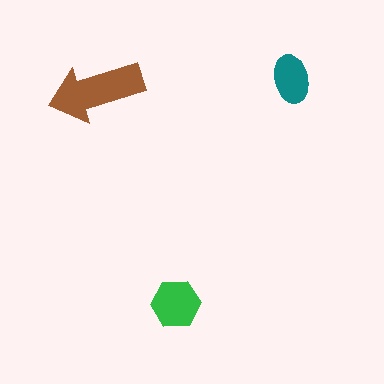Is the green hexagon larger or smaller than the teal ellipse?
Larger.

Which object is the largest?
The brown arrow.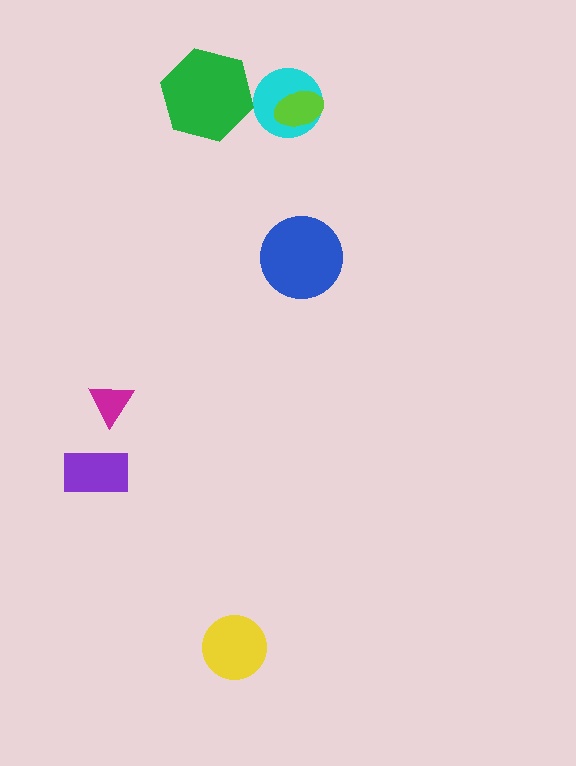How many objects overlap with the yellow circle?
0 objects overlap with the yellow circle.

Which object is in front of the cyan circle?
The lime ellipse is in front of the cyan circle.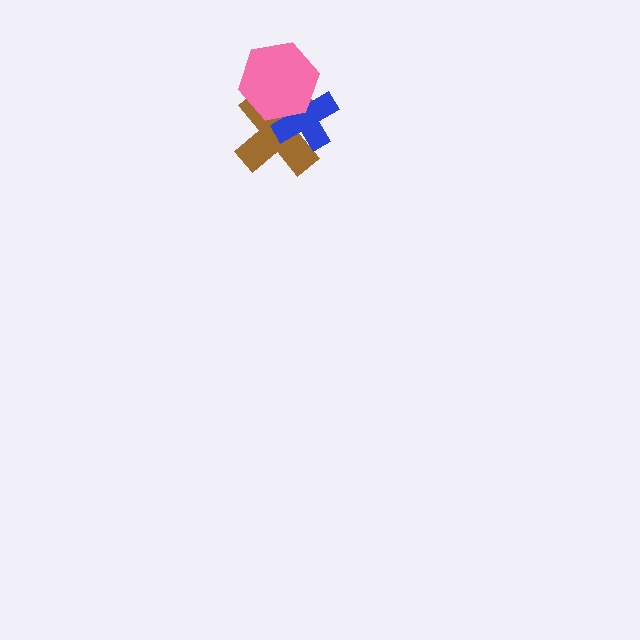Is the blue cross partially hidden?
Yes, it is partially covered by another shape.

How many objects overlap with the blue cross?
2 objects overlap with the blue cross.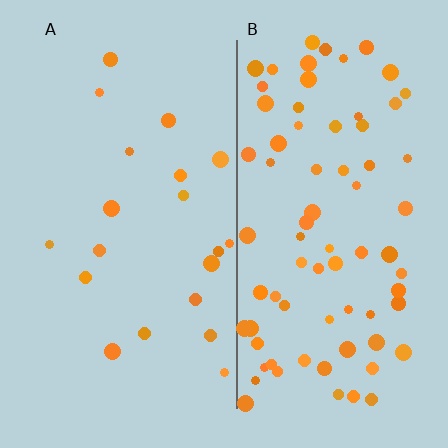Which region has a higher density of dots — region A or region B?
B (the right).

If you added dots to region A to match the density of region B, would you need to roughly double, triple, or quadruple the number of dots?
Approximately quadruple.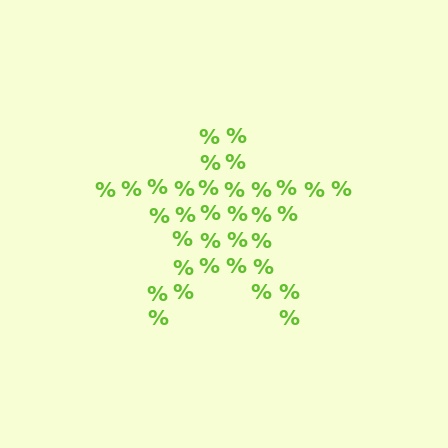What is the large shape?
The large shape is a star.